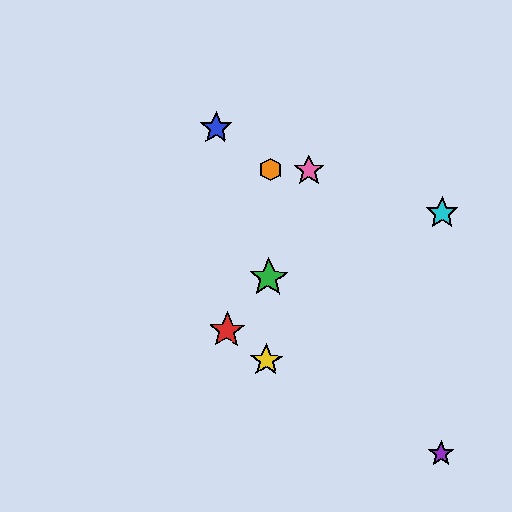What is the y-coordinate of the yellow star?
The yellow star is at y≈360.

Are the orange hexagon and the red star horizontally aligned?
No, the orange hexagon is at y≈170 and the red star is at y≈330.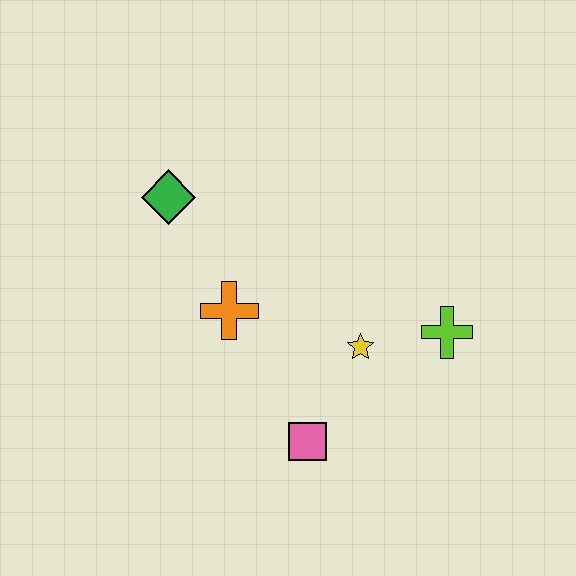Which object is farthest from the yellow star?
The green diamond is farthest from the yellow star.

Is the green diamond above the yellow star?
Yes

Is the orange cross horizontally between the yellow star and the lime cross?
No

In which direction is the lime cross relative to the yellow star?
The lime cross is to the right of the yellow star.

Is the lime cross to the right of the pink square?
Yes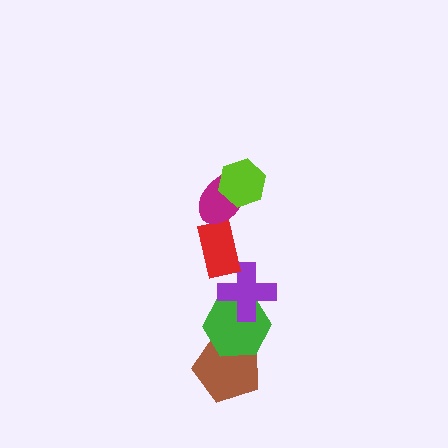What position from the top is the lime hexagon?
The lime hexagon is 1st from the top.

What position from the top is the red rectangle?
The red rectangle is 3rd from the top.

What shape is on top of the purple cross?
The red rectangle is on top of the purple cross.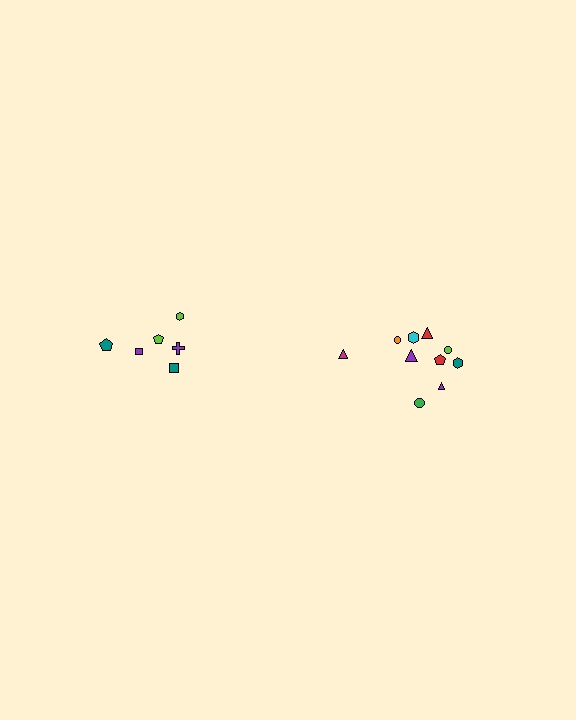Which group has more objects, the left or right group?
The right group.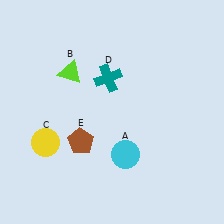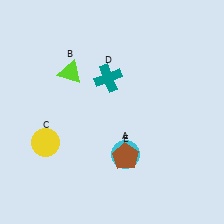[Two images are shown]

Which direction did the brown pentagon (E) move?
The brown pentagon (E) moved right.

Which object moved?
The brown pentagon (E) moved right.